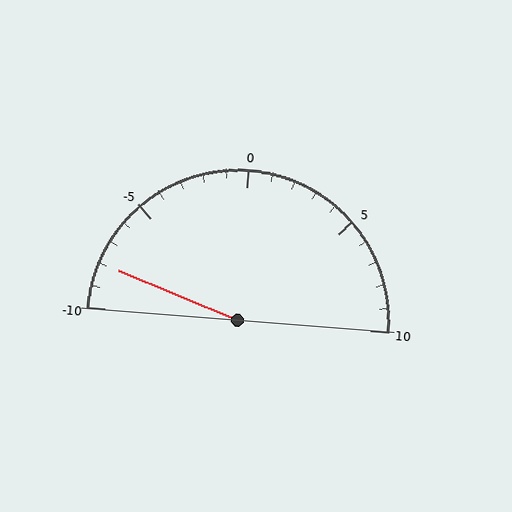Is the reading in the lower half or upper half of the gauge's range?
The reading is in the lower half of the range (-10 to 10).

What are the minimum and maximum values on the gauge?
The gauge ranges from -10 to 10.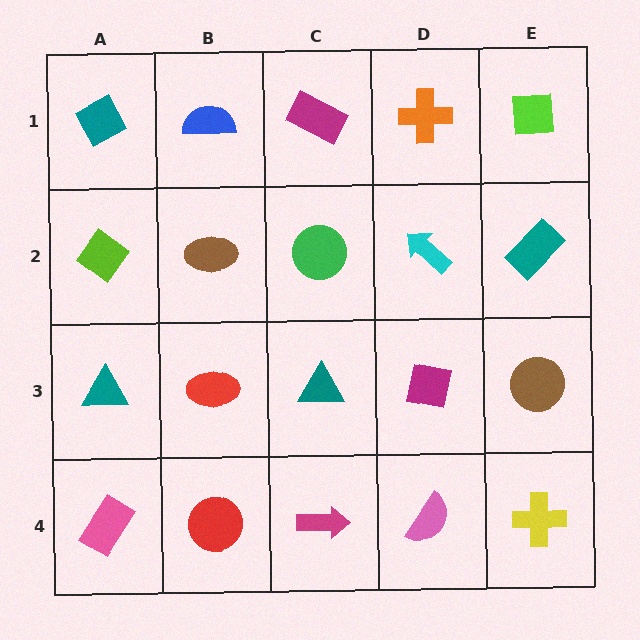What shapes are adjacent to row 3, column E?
A teal rectangle (row 2, column E), a yellow cross (row 4, column E), a magenta square (row 3, column D).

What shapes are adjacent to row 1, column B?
A brown ellipse (row 2, column B), a teal diamond (row 1, column A), a magenta rectangle (row 1, column C).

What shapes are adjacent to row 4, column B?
A red ellipse (row 3, column B), a pink rectangle (row 4, column A), a magenta arrow (row 4, column C).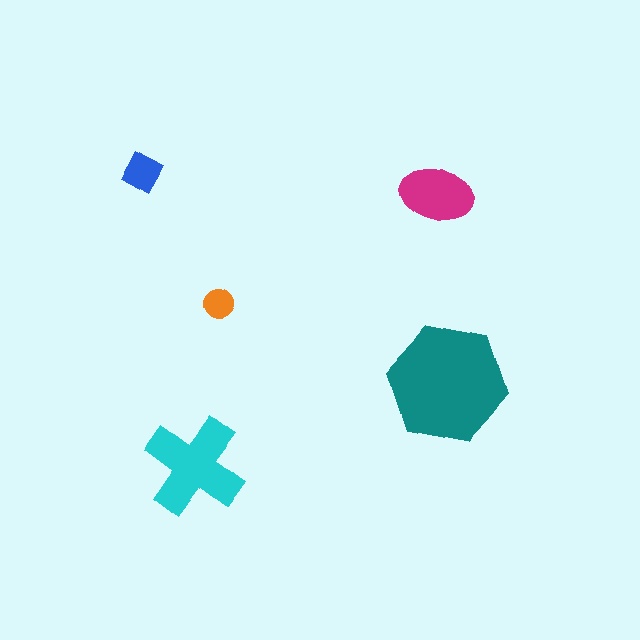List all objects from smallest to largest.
The orange circle, the blue diamond, the magenta ellipse, the cyan cross, the teal hexagon.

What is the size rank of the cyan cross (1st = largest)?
2nd.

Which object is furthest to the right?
The teal hexagon is rightmost.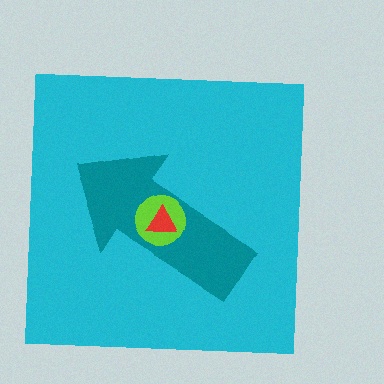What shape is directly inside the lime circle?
The red triangle.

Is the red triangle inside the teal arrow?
Yes.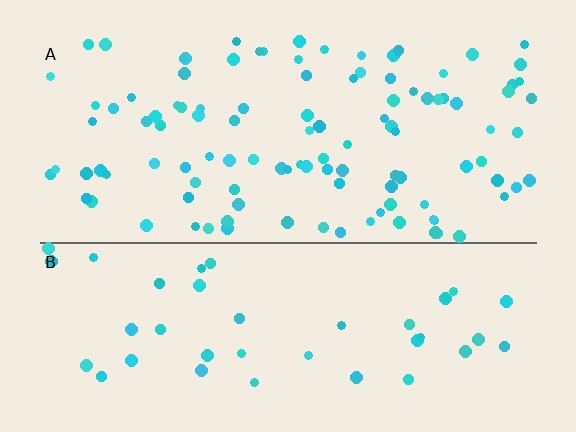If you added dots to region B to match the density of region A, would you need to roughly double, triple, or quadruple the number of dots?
Approximately triple.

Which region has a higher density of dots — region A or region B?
A (the top).